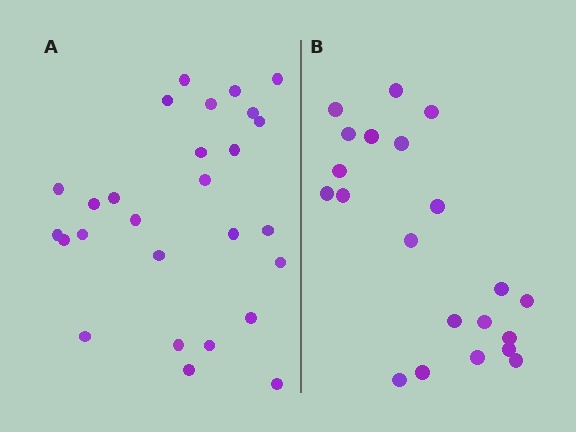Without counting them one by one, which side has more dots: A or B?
Region A (the left region) has more dots.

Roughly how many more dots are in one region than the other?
Region A has about 6 more dots than region B.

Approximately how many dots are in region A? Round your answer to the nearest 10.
About 30 dots. (The exact count is 27, which rounds to 30.)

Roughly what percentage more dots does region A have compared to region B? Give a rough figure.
About 30% more.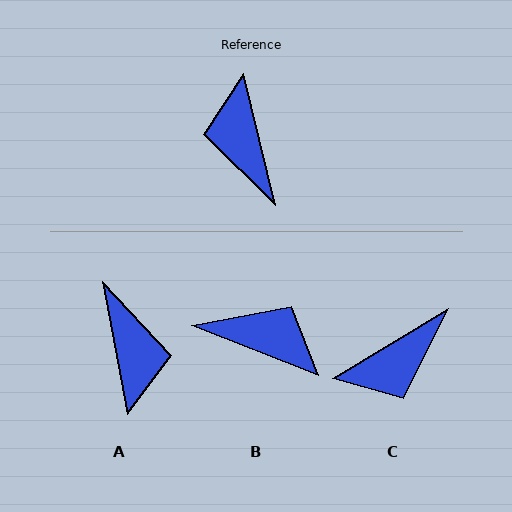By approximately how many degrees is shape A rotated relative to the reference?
Approximately 177 degrees counter-clockwise.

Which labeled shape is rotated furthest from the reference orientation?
A, about 177 degrees away.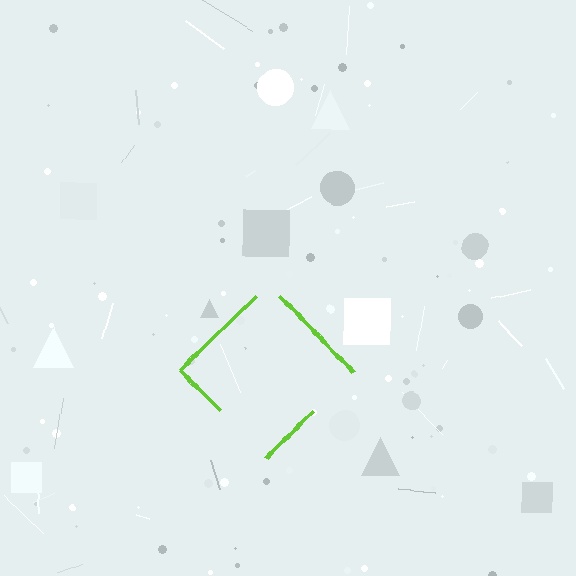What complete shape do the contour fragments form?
The contour fragments form a diamond.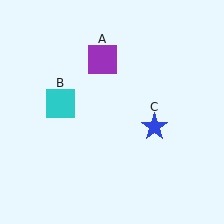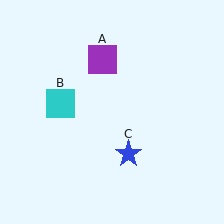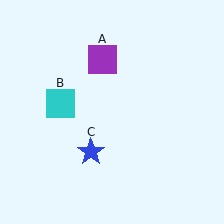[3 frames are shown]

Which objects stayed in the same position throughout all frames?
Purple square (object A) and cyan square (object B) remained stationary.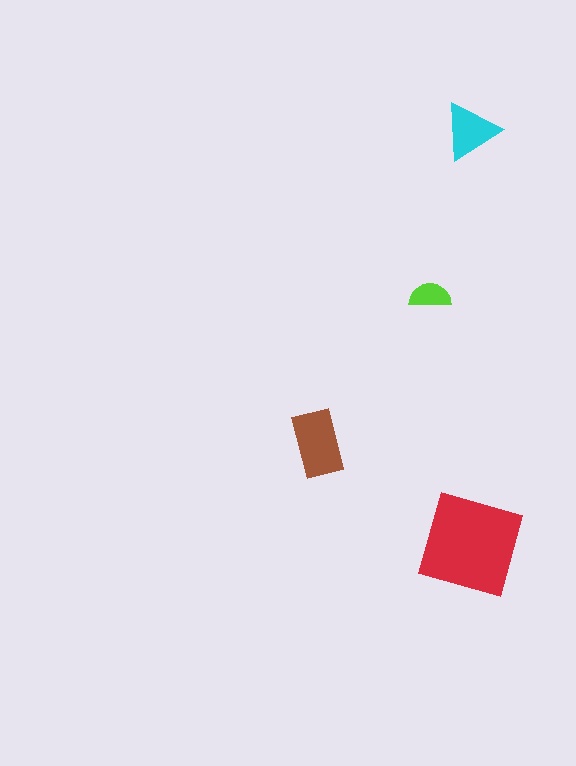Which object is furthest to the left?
The brown rectangle is leftmost.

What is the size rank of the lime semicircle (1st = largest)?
4th.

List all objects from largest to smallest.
The red diamond, the brown rectangle, the cyan triangle, the lime semicircle.